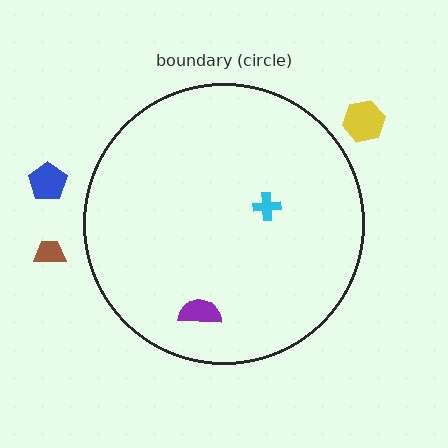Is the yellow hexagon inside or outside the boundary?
Outside.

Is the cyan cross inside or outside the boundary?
Inside.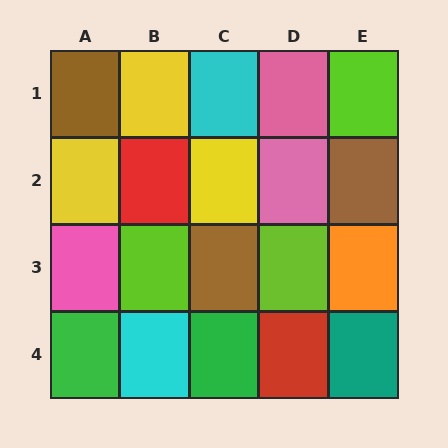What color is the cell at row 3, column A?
Pink.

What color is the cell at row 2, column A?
Yellow.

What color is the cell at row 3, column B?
Lime.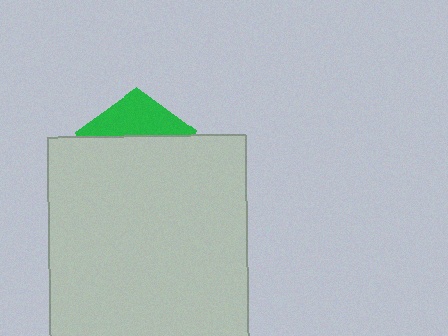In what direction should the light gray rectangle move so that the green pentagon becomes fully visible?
The light gray rectangle should move down. That is the shortest direction to clear the overlap and leave the green pentagon fully visible.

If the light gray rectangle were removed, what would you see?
You would see the complete green pentagon.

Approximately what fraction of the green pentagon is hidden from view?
Roughly 69% of the green pentagon is hidden behind the light gray rectangle.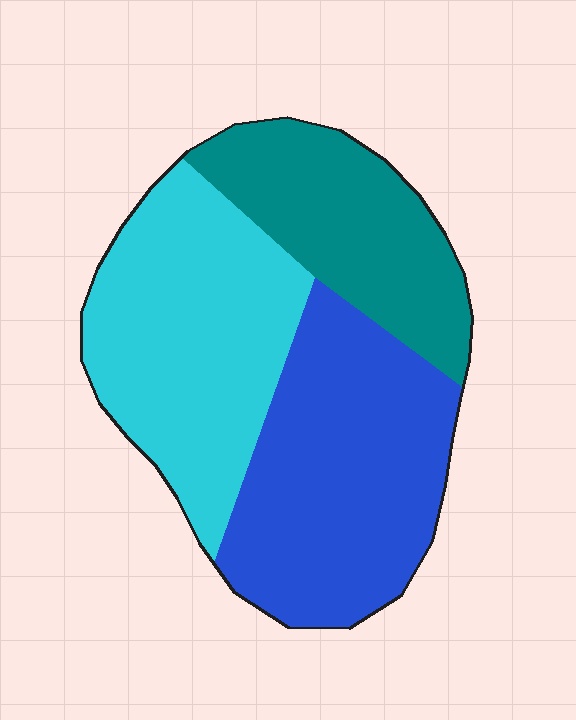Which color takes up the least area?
Teal, at roughly 25%.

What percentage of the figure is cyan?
Cyan takes up about three eighths (3/8) of the figure.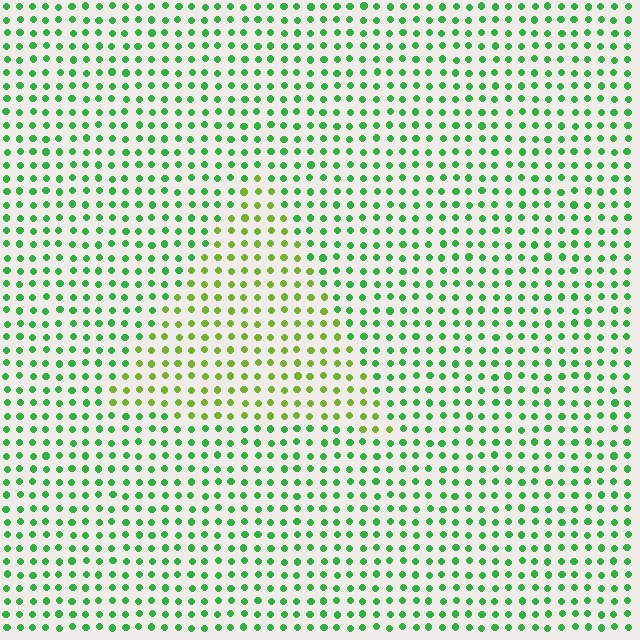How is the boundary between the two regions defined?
The boundary is defined purely by a slight shift in hue (about 40 degrees). Spacing, size, and orientation are identical on both sides.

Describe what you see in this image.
The image is filled with small green elements in a uniform arrangement. A triangle-shaped region is visible where the elements are tinted to a slightly different hue, forming a subtle color boundary.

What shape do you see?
I see a triangle.